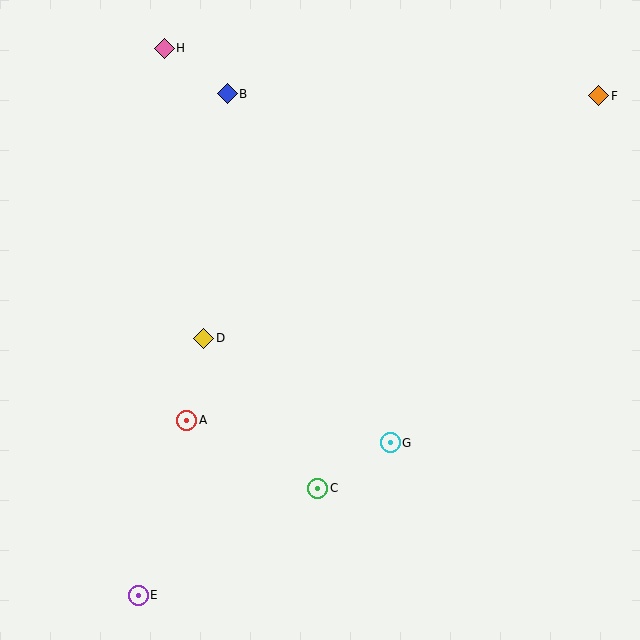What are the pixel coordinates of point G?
Point G is at (390, 443).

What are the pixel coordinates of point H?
Point H is at (164, 48).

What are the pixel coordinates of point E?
Point E is at (138, 595).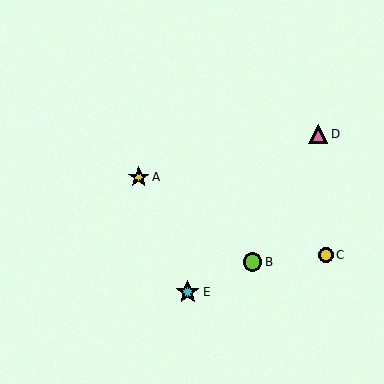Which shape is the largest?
The cyan star (labeled E) is the largest.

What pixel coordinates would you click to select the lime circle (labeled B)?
Click at (253, 262) to select the lime circle B.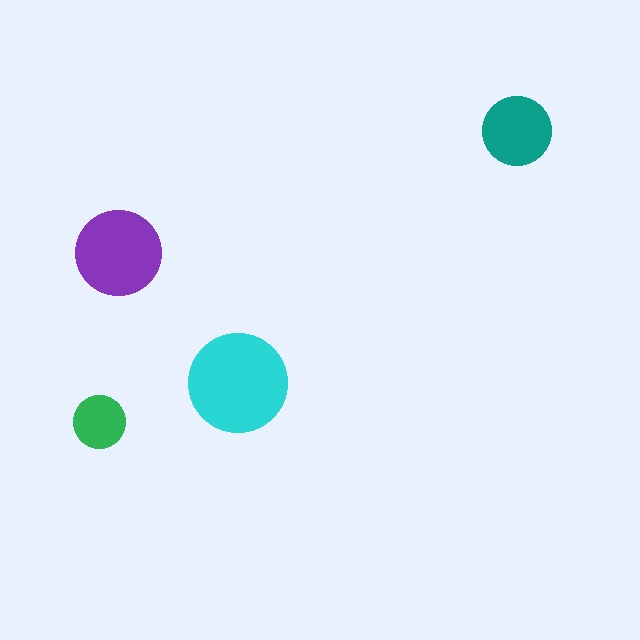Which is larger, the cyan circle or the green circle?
The cyan one.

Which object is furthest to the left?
The green circle is leftmost.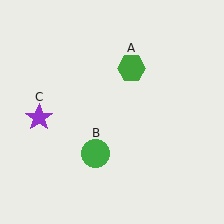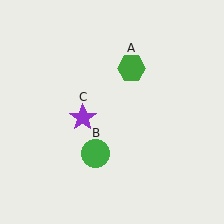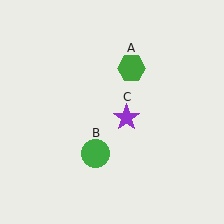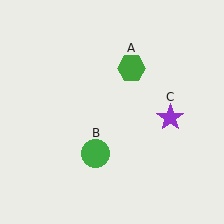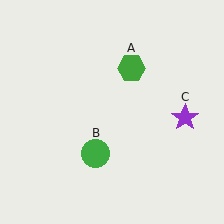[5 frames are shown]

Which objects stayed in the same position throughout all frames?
Green hexagon (object A) and green circle (object B) remained stationary.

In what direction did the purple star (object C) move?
The purple star (object C) moved right.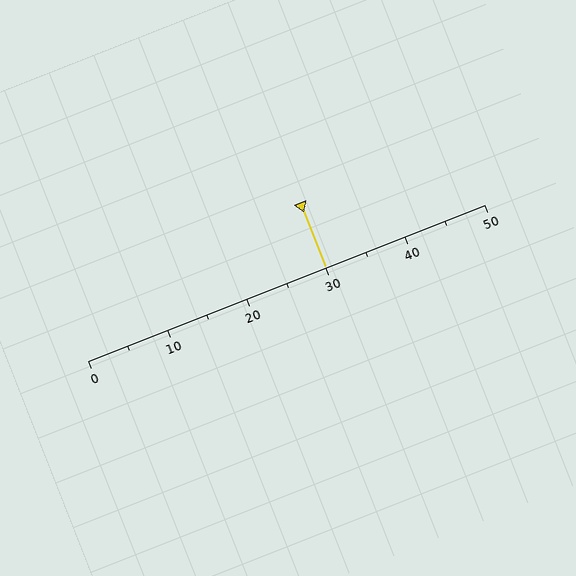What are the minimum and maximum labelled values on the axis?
The axis runs from 0 to 50.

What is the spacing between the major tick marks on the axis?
The major ticks are spaced 10 apart.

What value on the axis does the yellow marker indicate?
The marker indicates approximately 30.